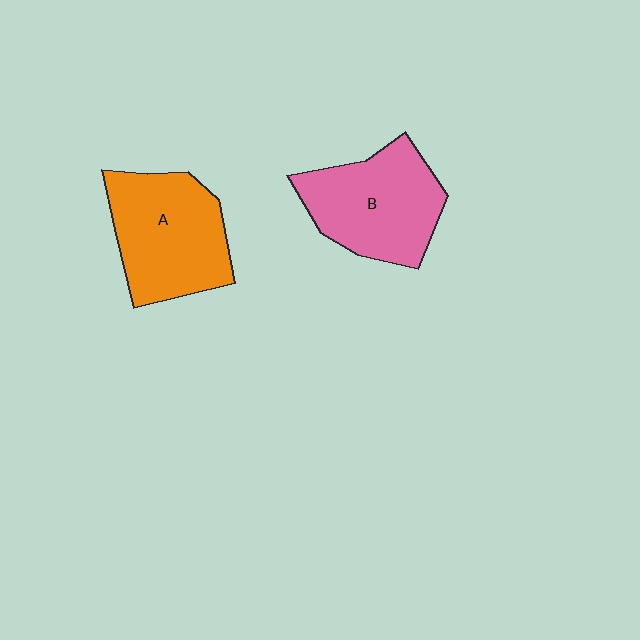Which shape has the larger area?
Shape A (orange).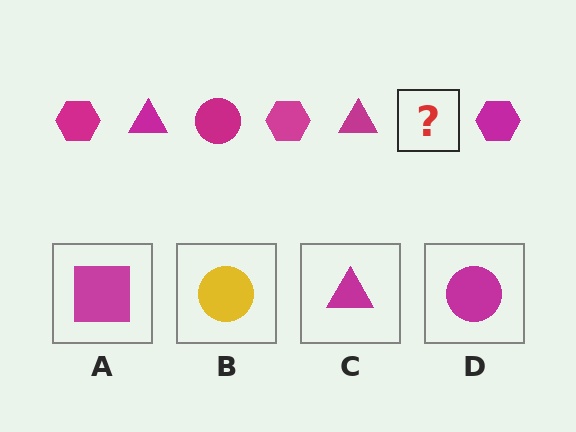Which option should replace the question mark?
Option D.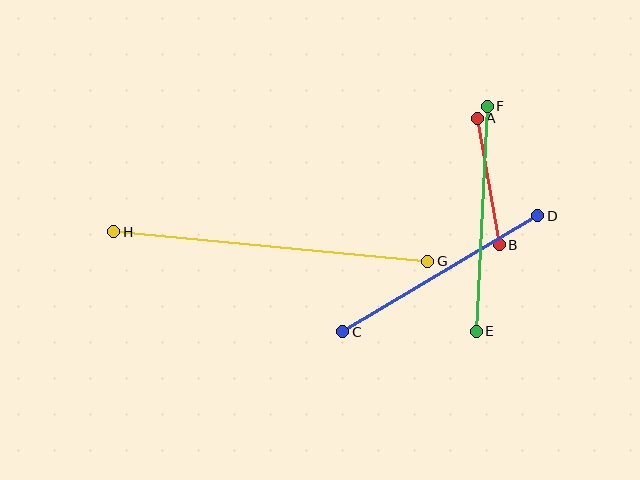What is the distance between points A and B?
The distance is approximately 128 pixels.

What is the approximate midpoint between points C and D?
The midpoint is at approximately (440, 274) pixels.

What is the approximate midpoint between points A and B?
The midpoint is at approximately (488, 182) pixels.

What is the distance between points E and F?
The distance is approximately 225 pixels.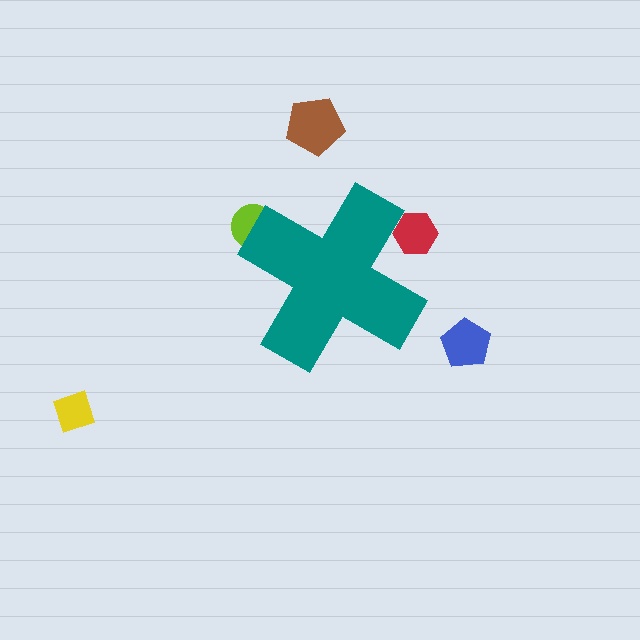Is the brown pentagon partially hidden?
No, the brown pentagon is fully visible.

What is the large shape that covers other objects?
A teal cross.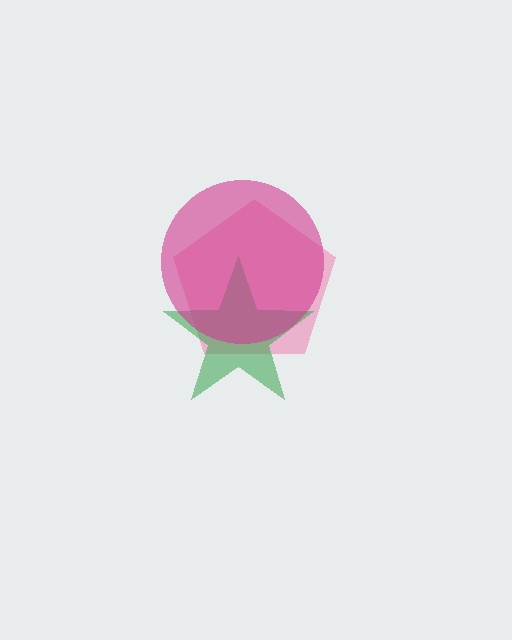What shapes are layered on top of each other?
The layered shapes are: a pink pentagon, a green star, a magenta circle.